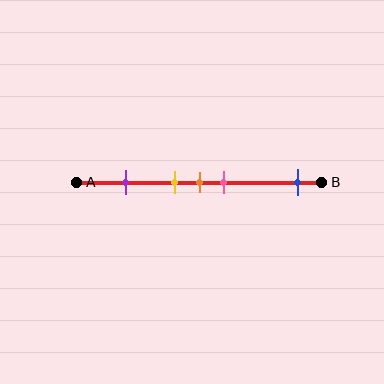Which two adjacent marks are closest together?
The yellow and orange marks are the closest adjacent pair.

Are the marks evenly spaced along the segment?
No, the marks are not evenly spaced.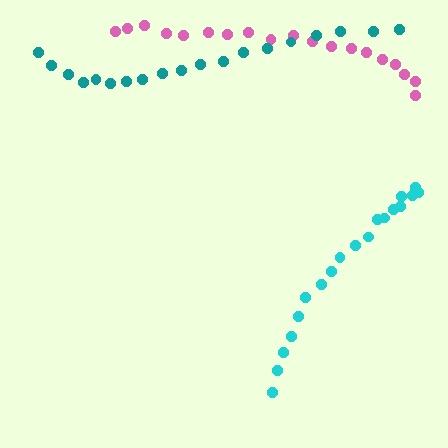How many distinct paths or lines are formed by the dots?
There are 3 distinct paths.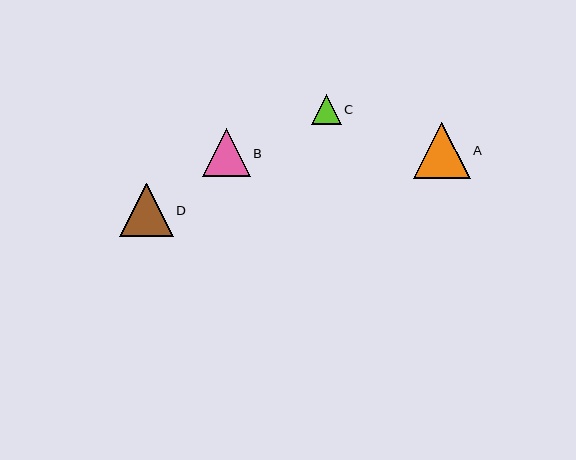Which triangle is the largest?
Triangle A is the largest with a size of approximately 56 pixels.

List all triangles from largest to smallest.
From largest to smallest: A, D, B, C.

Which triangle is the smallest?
Triangle C is the smallest with a size of approximately 30 pixels.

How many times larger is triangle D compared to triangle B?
Triangle D is approximately 1.1 times the size of triangle B.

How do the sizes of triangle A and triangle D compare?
Triangle A and triangle D are approximately the same size.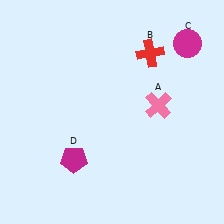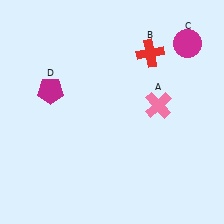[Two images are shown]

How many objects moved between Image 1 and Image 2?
1 object moved between the two images.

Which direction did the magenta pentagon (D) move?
The magenta pentagon (D) moved up.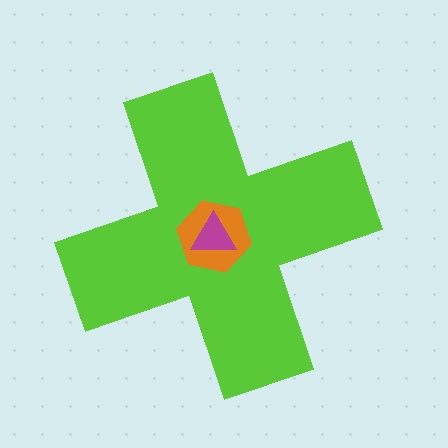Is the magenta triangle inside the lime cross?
Yes.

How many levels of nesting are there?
3.